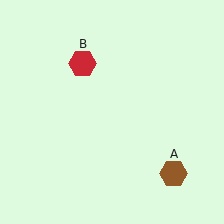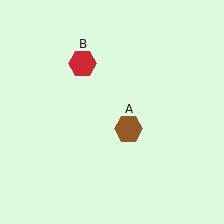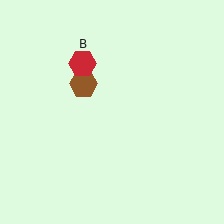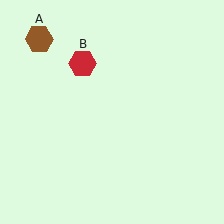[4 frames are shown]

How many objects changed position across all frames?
1 object changed position: brown hexagon (object A).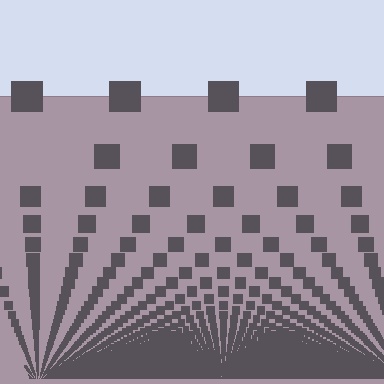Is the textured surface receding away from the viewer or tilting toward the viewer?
The surface appears to tilt toward the viewer. Texture elements get larger and sparser toward the top.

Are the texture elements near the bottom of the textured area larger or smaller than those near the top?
Smaller. The gradient is inverted — elements near the bottom are smaller and denser.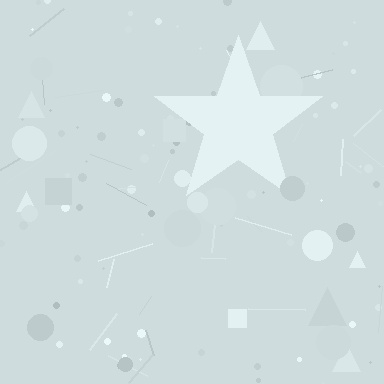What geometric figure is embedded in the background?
A star is embedded in the background.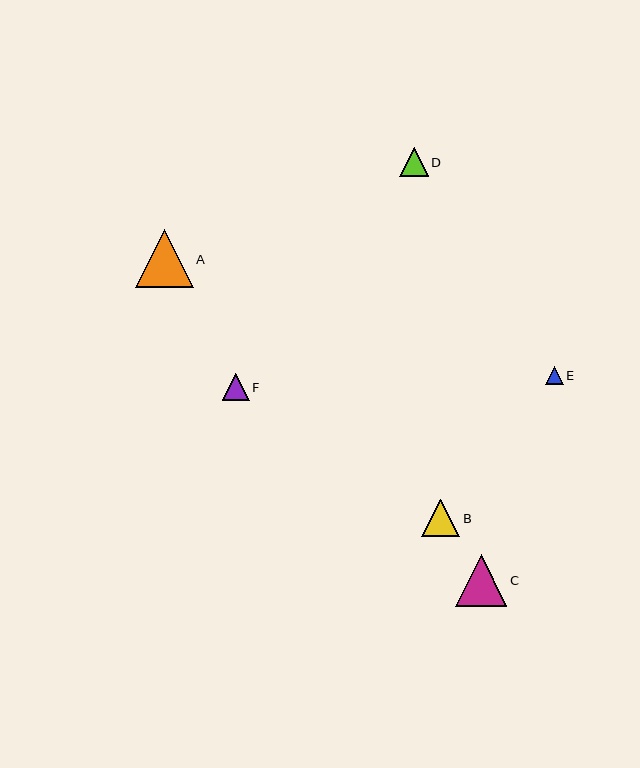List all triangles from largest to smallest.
From largest to smallest: A, C, B, D, F, E.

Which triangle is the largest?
Triangle A is the largest with a size of approximately 58 pixels.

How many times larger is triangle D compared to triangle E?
Triangle D is approximately 1.6 times the size of triangle E.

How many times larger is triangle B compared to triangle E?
Triangle B is approximately 2.1 times the size of triangle E.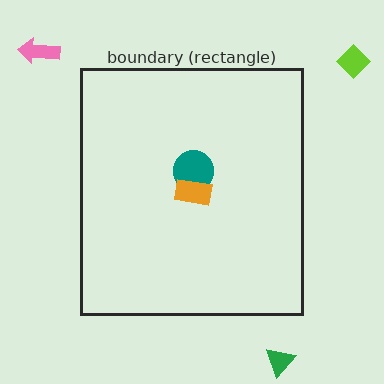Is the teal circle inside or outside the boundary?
Inside.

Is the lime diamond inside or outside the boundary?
Outside.